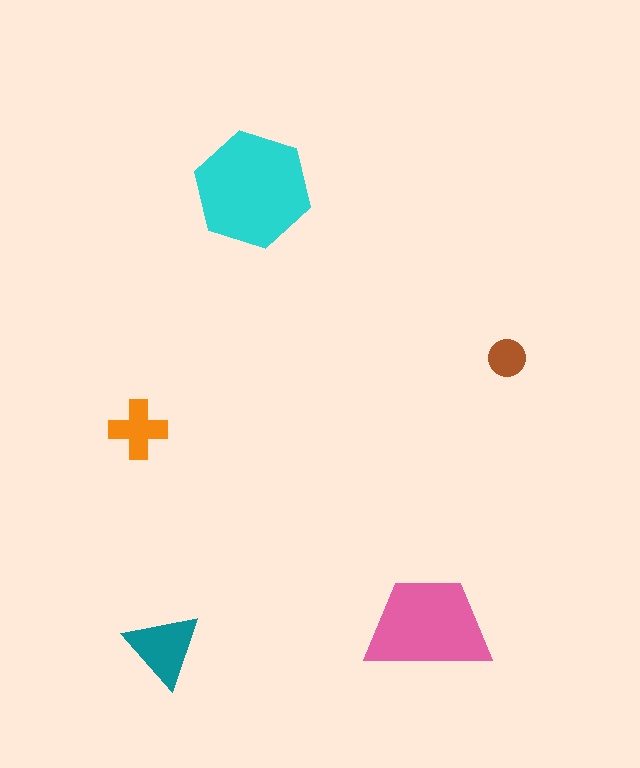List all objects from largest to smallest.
The cyan hexagon, the pink trapezoid, the teal triangle, the orange cross, the brown circle.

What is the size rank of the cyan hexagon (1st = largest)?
1st.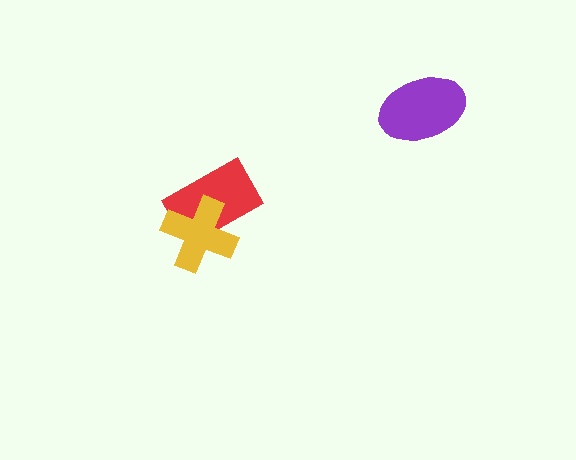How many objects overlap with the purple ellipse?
0 objects overlap with the purple ellipse.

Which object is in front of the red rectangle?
The yellow cross is in front of the red rectangle.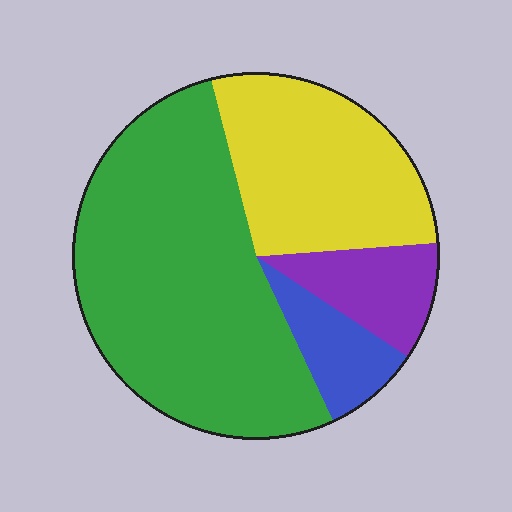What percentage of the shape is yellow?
Yellow covers roughly 30% of the shape.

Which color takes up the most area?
Green, at roughly 55%.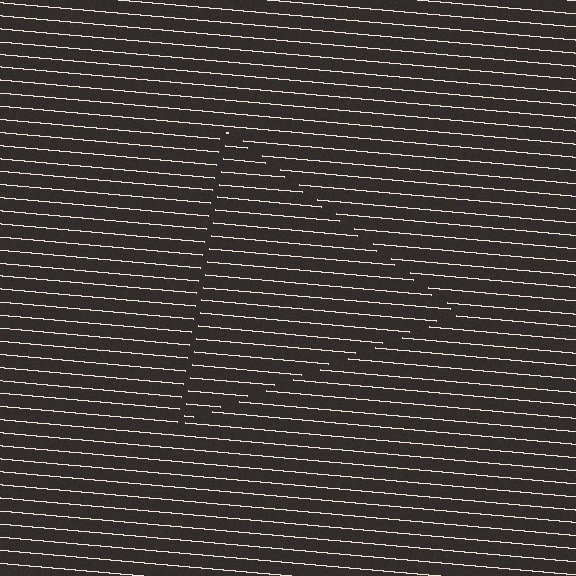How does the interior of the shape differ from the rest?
The interior of the shape contains the same grating, shifted by half a period — the contour is defined by the phase discontinuity where line-ends from the inner and outer gratings abut.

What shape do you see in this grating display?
An illusory triangle. The interior of the shape contains the same grating, shifted by half a period — the contour is defined by the phase discontinuity where line-ends from the inner and outer gratings abut.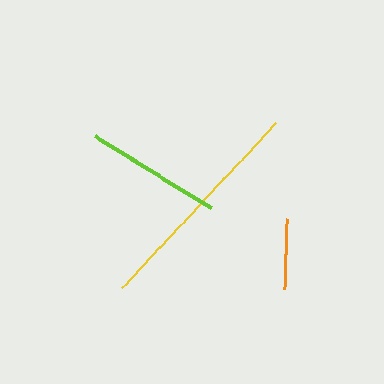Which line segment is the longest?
The yellow line is the longest at approximately 225 pixels.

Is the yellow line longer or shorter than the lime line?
The yellow line is longer than the lime line.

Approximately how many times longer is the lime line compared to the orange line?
The lime line is approximately 1.9 times the length of the orange line.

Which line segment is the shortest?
The orange line is the shortest at approximately 70 pixels.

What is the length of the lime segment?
The lime segment is approximately 136 pixels long.